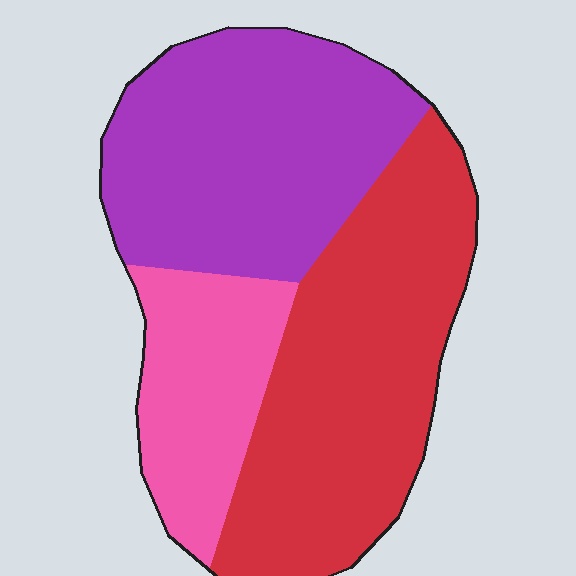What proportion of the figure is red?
Red takes up between a quarter and a half of the figure.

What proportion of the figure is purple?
Purple covers 38% of the figure.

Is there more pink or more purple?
Purple.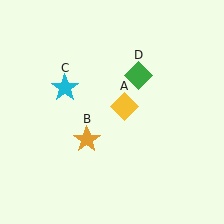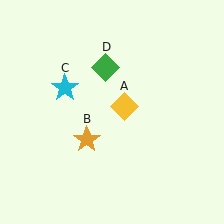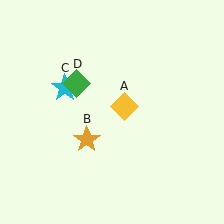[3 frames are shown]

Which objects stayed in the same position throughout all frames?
Yellow diamond (object A) and orange star (object B) and cyan star (object C) remained stationary.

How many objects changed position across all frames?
1 object changed position: green diamond (object D).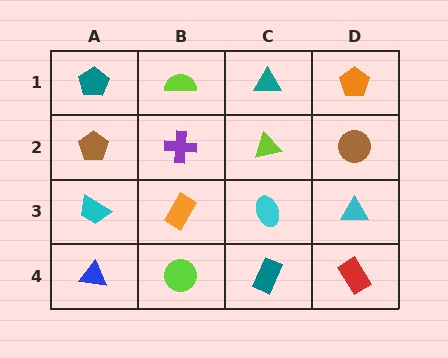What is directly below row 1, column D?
A brown circle.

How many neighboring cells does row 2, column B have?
4.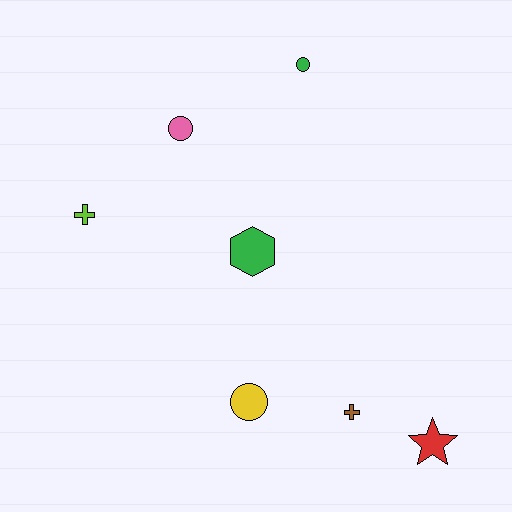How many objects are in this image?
There are 7 objects.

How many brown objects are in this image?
There is 1 brown object.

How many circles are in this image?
There are 3 circles.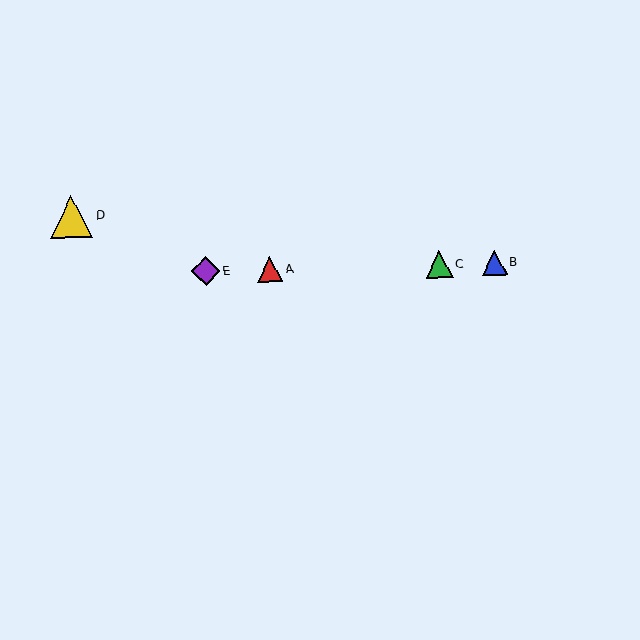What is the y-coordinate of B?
Object B is at y≈263.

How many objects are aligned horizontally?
4 objects (A, B, C, E) are aligned horizontally.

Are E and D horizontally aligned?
No, E is at y≈271 and D is at y≈217.